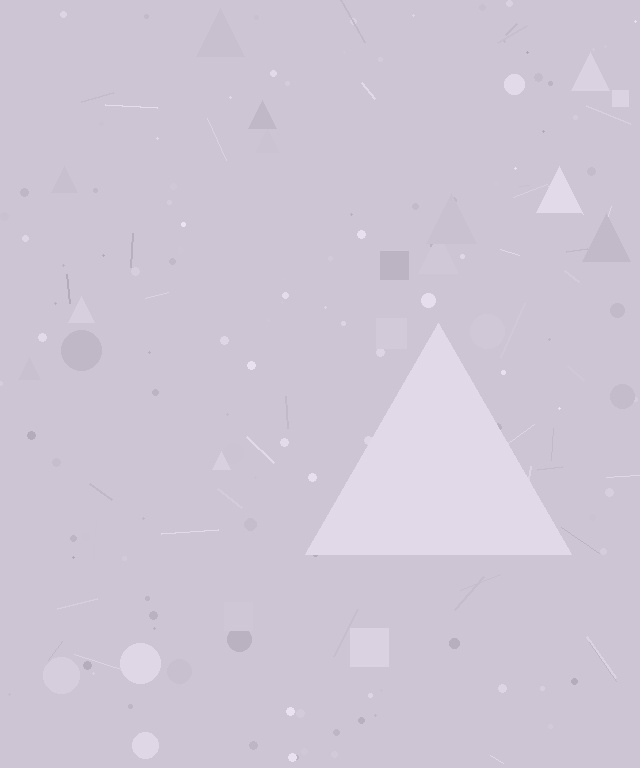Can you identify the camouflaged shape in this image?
The camouflaged shape is a triangle.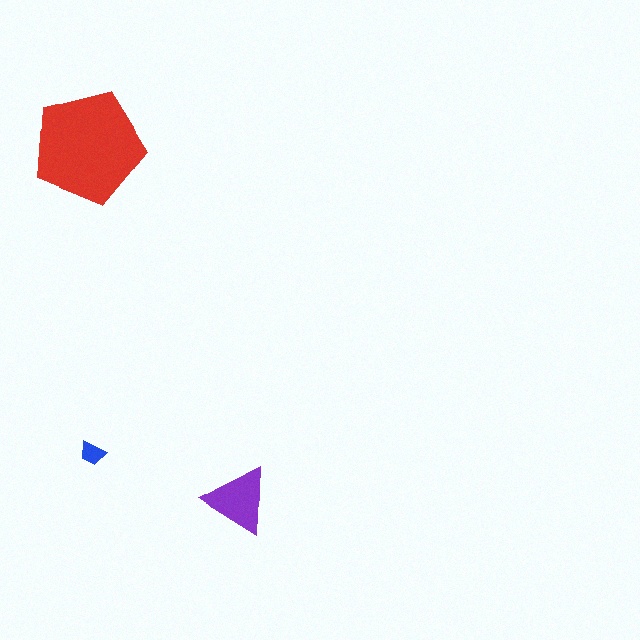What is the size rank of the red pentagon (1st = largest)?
1st.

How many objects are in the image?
There are 3 objects in the image.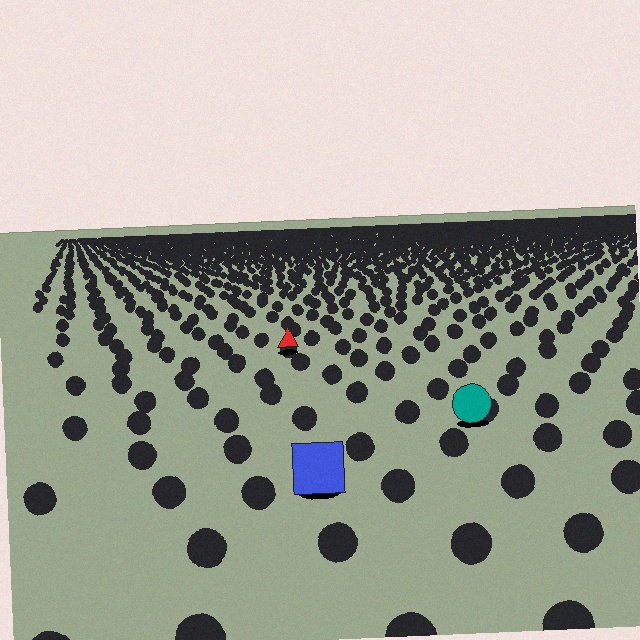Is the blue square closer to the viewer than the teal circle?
Yes. The blue square is closer — you can tell from the texture gradient: the ground texture is coarser near it.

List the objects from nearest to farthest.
From nearest to farthest: the blue square, the teal circle, the red triangle.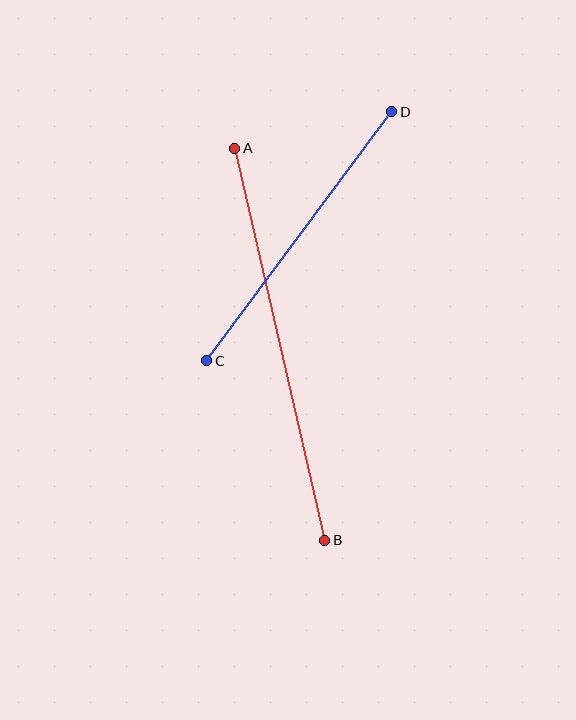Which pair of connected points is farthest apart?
Points A and B are farthest apart.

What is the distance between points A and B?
The distance is approximately 402 pixels.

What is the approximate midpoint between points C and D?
The midpoint is at approximately (299, 236) pixels.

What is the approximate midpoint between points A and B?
The midpoint is at approximately (280, 344) pixels.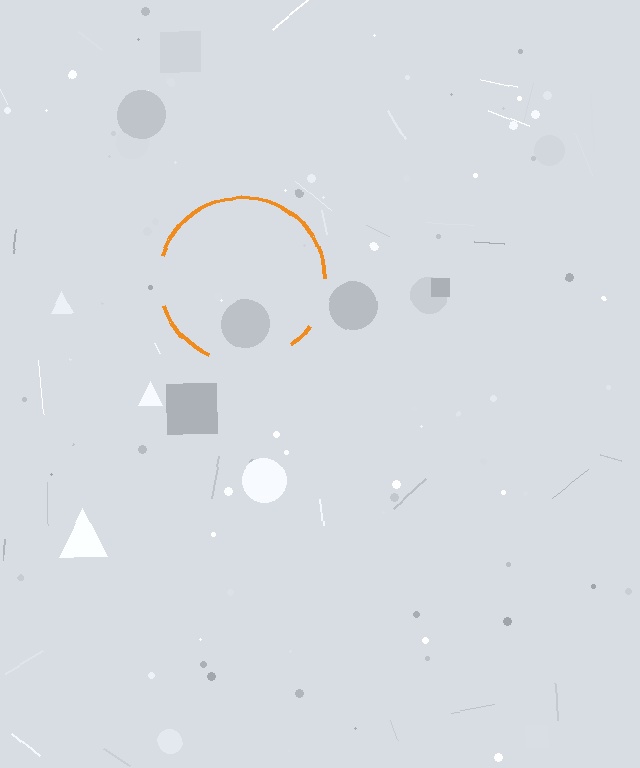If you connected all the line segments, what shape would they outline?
They would outline a circle.